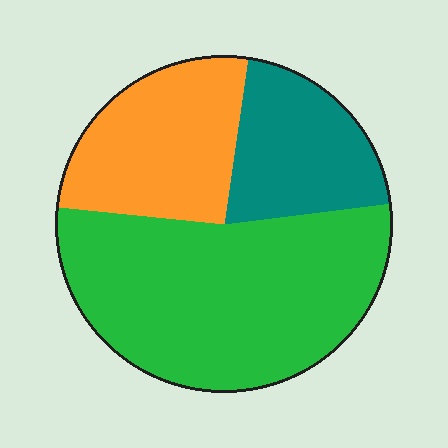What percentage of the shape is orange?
Orange covers about 25% of the shape.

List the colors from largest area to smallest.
From largest to smallest: green, orange, teal.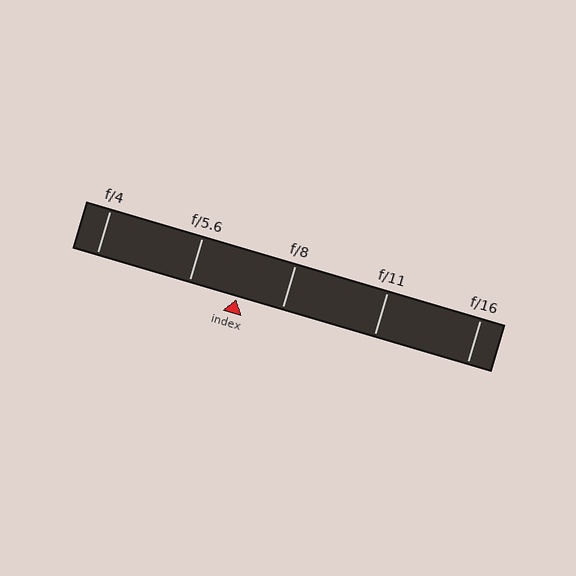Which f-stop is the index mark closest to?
The index mark is closest to f/8.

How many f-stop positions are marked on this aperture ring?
There are 5 f-stop positions marked.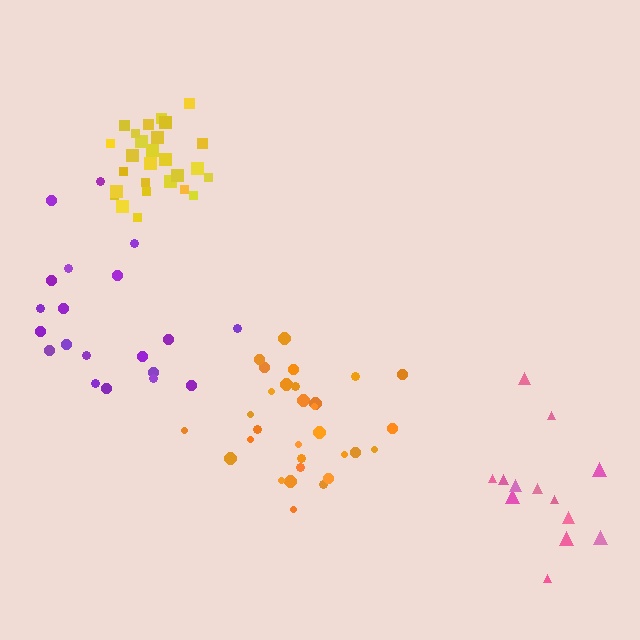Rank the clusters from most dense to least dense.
yellow, orange, purple, pink.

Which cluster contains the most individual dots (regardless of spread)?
Orange (30).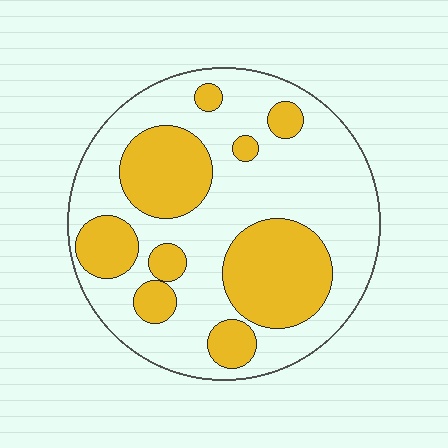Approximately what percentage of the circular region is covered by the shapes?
Approximately 35%.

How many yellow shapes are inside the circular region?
9.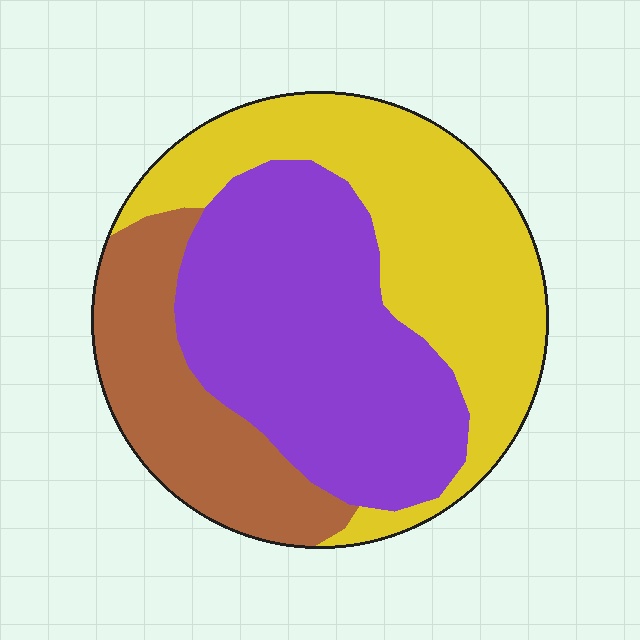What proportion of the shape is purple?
Purple takes up about two fifths (2/5) of the shape.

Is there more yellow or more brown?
Yellow.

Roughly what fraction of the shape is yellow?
Yellow takes up about three eighths (3/8) of the shape.